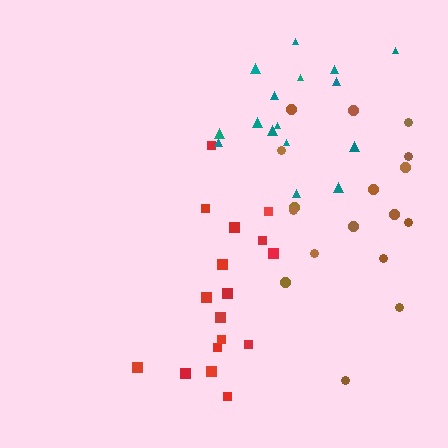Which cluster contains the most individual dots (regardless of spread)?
Red (17).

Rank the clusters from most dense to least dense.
brown, red, teal.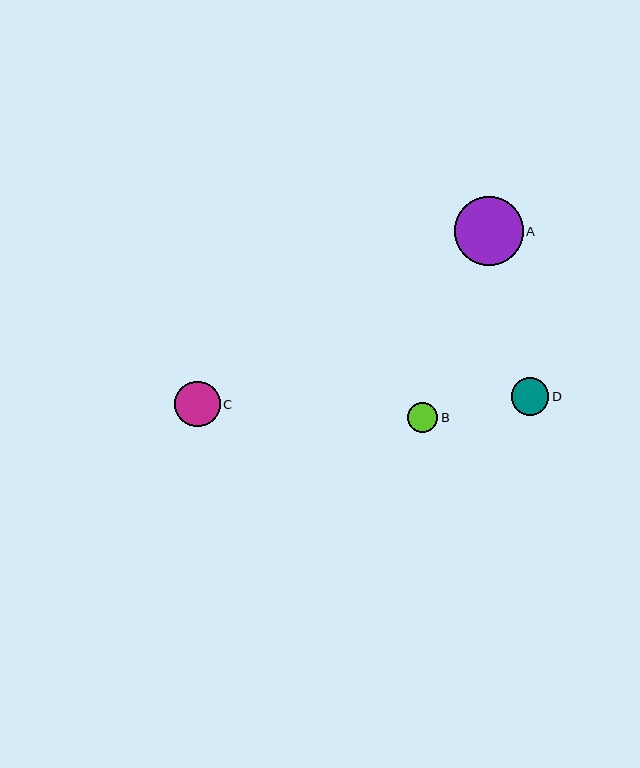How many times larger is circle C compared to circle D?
Circle C is approximately 1.2 times the size of circle D.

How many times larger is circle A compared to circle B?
Circle A is approximately 2.3 times the size of circle B.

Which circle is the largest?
Circle A is the largest with a size of approximately 69 pixels.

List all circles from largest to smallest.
From largest to smallest: A, C, D, B.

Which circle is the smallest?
Circle B is the smallest with a size of approximately 31 pixels.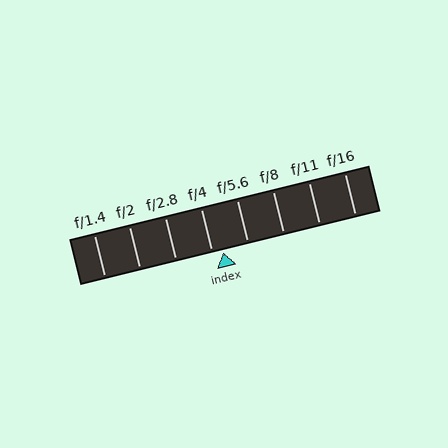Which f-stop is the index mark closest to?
The index mark is closest to f/4.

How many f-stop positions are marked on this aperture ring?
There are 8 f-stop positions marked.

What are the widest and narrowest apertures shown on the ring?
The widest aperture shown is f/1.4 and the narrowest is f/16.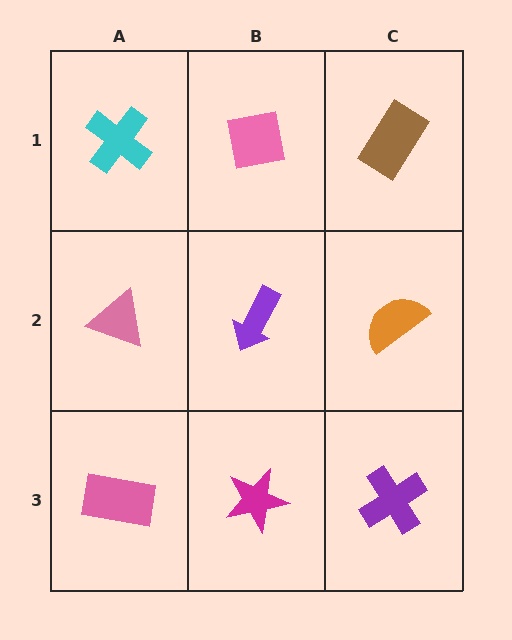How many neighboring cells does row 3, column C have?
2.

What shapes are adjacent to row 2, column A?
A cyan cross (row 1, column A), a pink rectangle (row 3, column A), a purple arrow (row 2, column B).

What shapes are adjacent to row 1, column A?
A pink triangle (row 2, column A), a pink square (row 1, column B).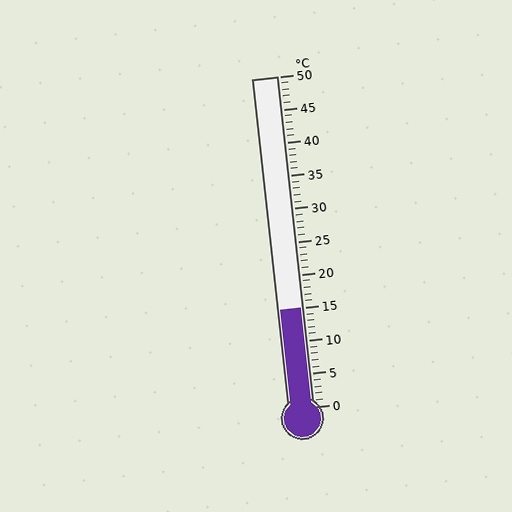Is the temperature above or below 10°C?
The temperature is above 10°C.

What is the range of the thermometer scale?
The thermometer scale ranges from 0°C to 50°C.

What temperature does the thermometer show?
The thermometer shows approximately 15°C.